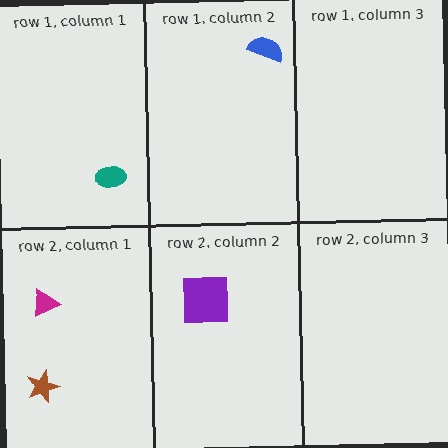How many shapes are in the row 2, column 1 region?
2.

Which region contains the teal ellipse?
The row 1, column 1 region.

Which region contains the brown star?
The row 2, column 1 region.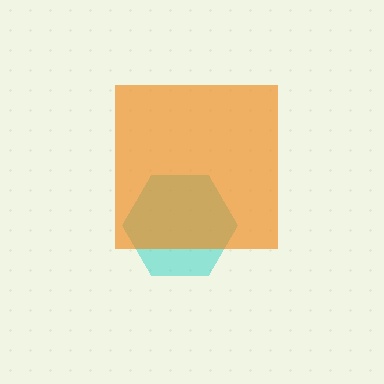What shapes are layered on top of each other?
The layered shapes are: a cyan hexagon, an orange square.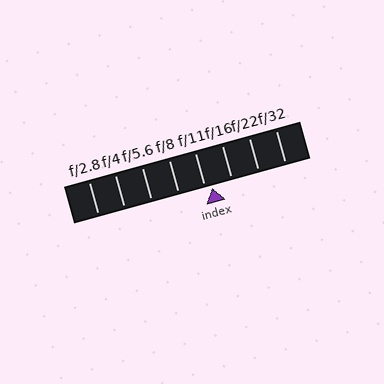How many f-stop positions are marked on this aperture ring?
There are 8 f-stop positions marked.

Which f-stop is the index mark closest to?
The index mark is closest to f/11.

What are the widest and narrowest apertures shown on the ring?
The widest aperture shown is f/2.8 and the narrowest is f/32.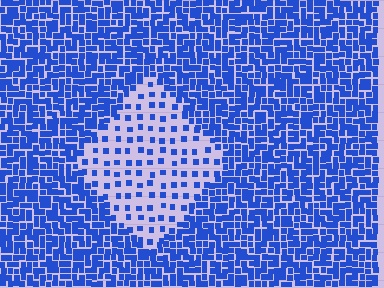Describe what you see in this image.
The image contains small blue elements arranged at two different densities. A diamond-shaped region is visible where the elements are less densely packed than the surrounding area.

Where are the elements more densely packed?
The elements are more densely packed outside the diamond boundary.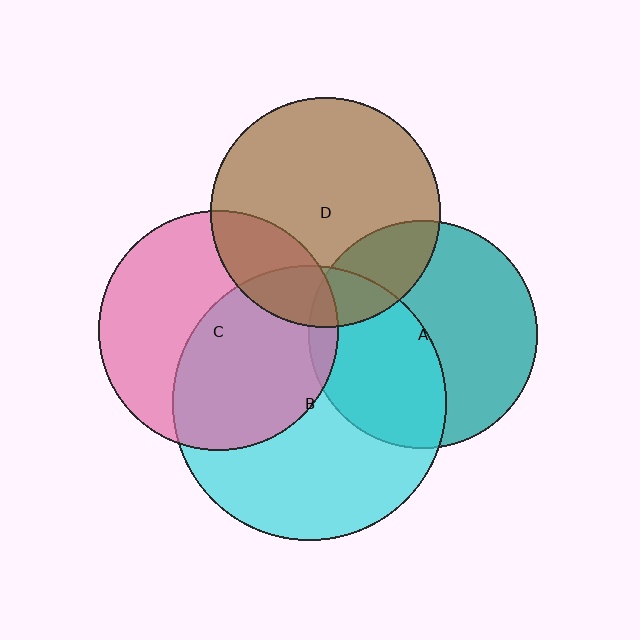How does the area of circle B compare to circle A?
Approximately 1.4 times.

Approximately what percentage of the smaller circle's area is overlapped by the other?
Approximately 20%.